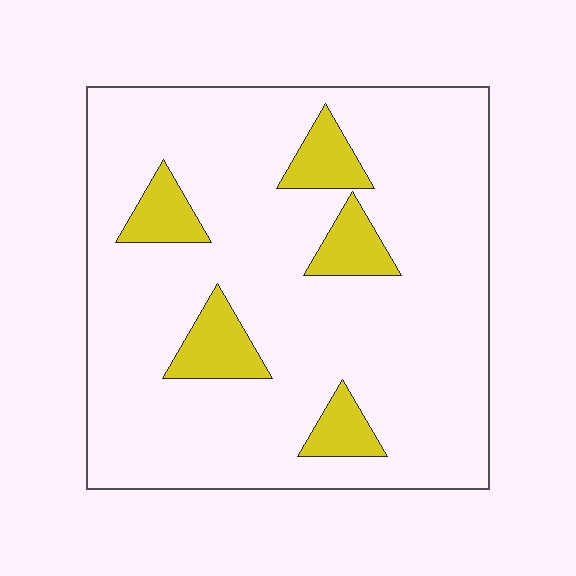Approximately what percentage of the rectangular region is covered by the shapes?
Approximately 15%.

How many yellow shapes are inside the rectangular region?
5.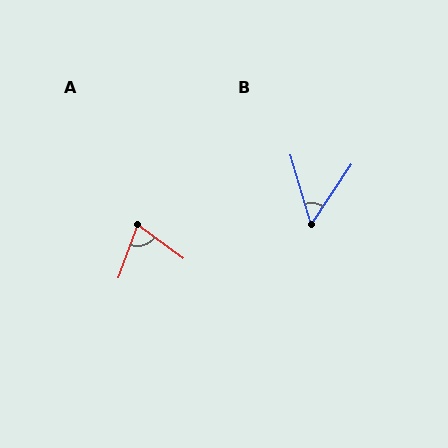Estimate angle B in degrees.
Approximately 50 degrees.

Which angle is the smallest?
B, at approximately 50 degrees.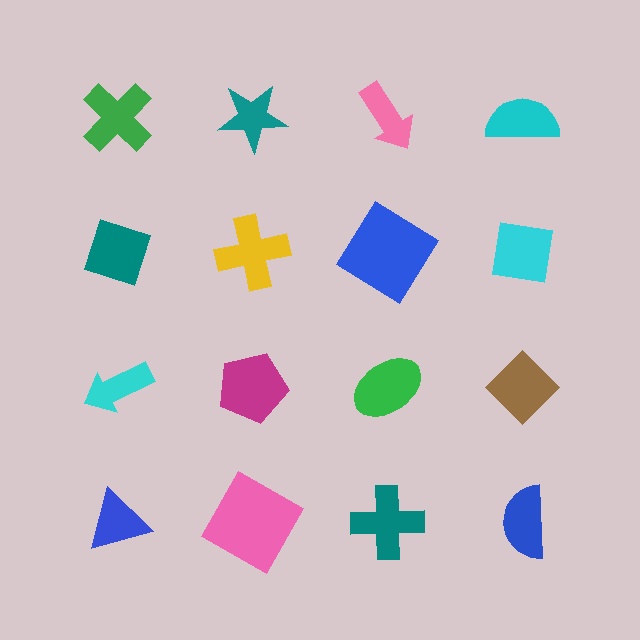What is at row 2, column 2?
A yellow cross.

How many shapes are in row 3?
4 shapes.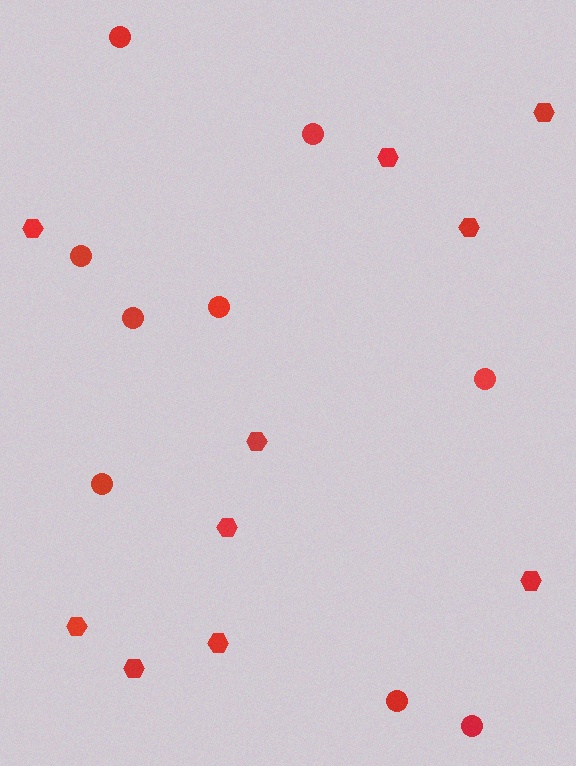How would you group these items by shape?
There are 2 groups: one group of circles (9) and one group of hexagons (10).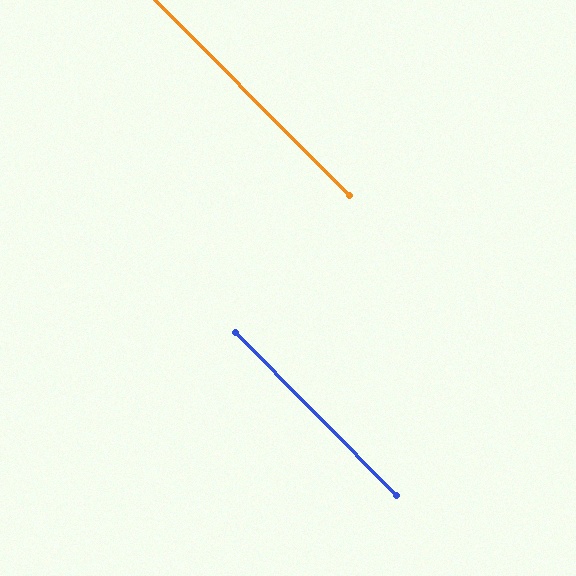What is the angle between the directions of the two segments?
Approximately 0 degrees.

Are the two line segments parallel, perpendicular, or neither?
Parallel — their directions differ by only 0.1°.